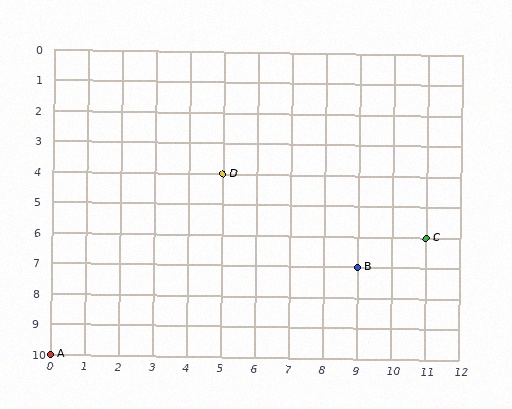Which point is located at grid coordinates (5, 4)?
Point D is at (5, 4).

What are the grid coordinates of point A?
Point A is at grid coordinates (0, 10).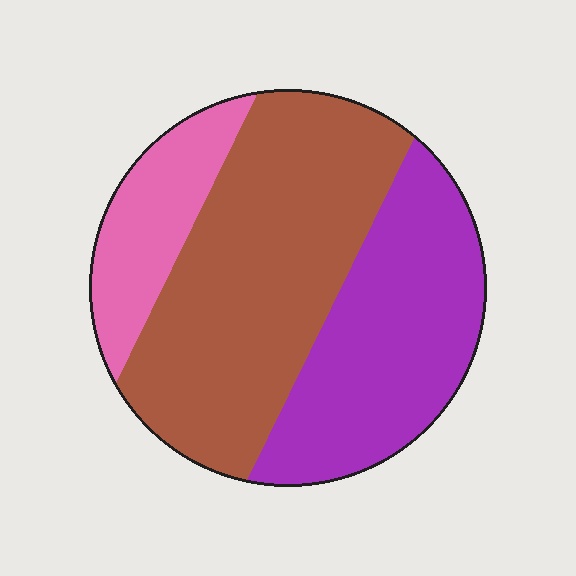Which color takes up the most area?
Brown, at roughly 50%.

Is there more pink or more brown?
Brown.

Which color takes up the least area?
Pink, at roughly 15%.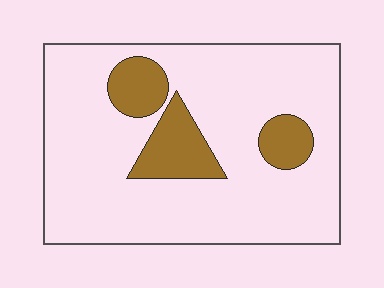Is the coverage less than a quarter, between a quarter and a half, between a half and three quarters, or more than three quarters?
Less than a quarter.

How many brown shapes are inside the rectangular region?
3.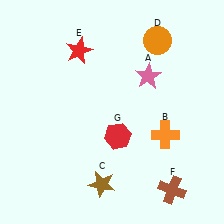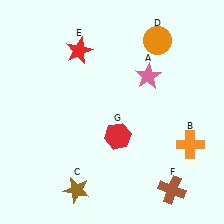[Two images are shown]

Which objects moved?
The objects that moved are: the orange cross (B), the brown star (C).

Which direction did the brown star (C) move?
The brown star (C) moved left.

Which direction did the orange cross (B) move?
The orange cross (B) moved right.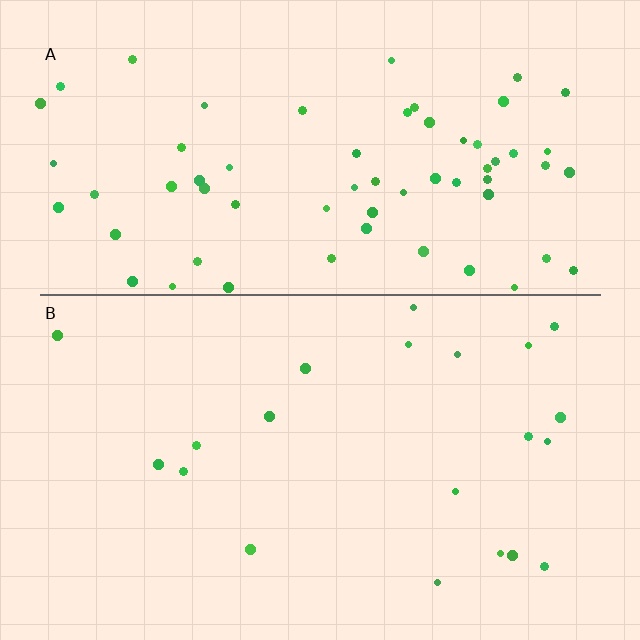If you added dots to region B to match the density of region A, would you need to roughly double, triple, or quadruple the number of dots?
Approximately triple.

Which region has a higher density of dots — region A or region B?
A (the top).